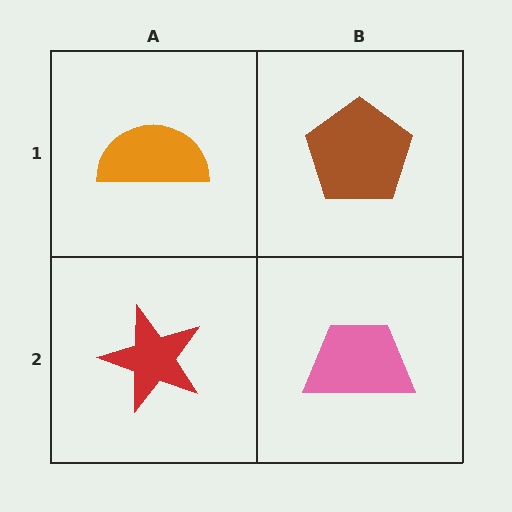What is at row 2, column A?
A red star.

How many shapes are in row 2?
2 shapes.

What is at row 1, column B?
A brown pentagon.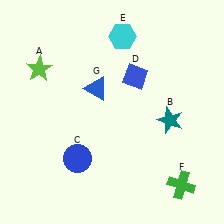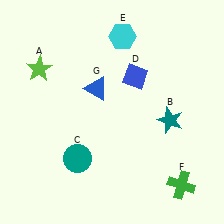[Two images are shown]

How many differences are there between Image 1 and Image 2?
There is 1 difference between the two images.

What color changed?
The circle (C) changed from blue in Image 1 to teal in Image 2.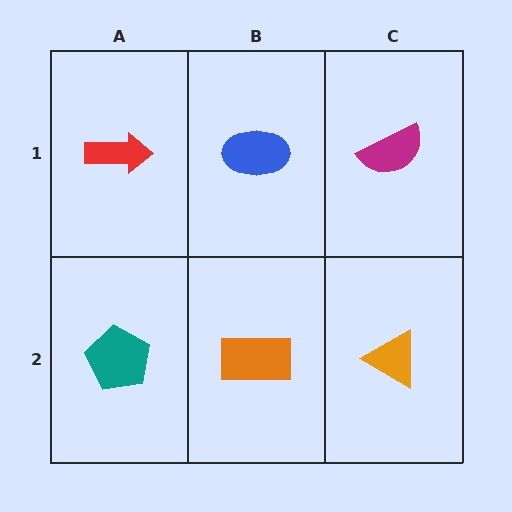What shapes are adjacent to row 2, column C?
A magenta semicircle (row 1, column C), an orange rectangle (row 2, column B).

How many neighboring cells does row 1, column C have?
2.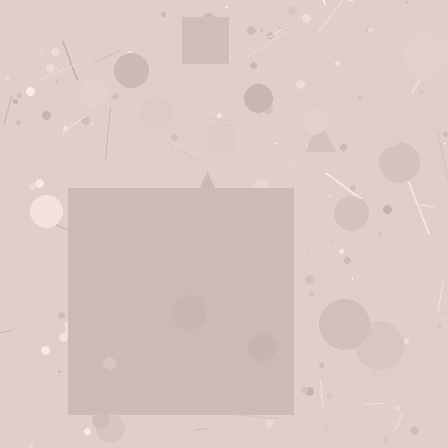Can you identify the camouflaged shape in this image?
The camouflaged shape is a square.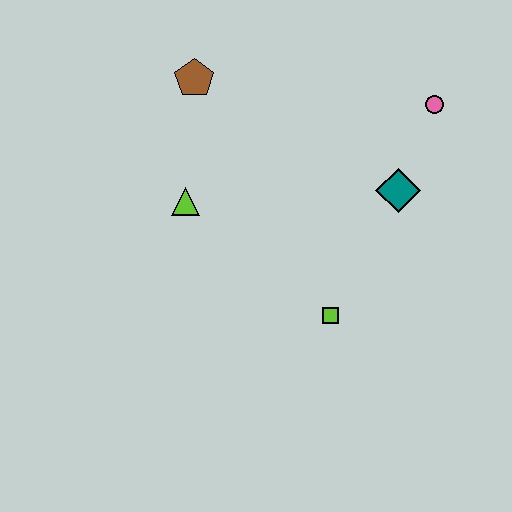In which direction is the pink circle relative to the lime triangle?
The pink circle is to the right of the lime triangle.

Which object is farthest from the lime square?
The brown pentagon is farthest from the lime square.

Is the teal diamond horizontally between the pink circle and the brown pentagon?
Yes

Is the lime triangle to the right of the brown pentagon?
No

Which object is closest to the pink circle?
The teal diamond is closest to the pink circle.